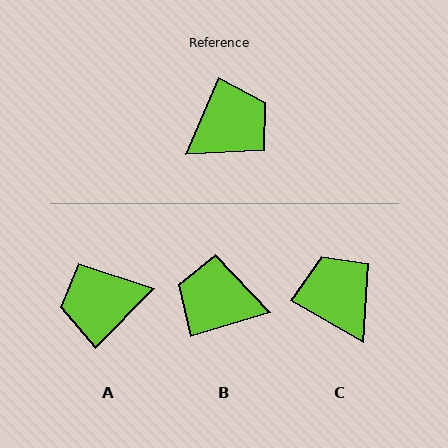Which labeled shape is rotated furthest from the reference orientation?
A, about 158 degrees away.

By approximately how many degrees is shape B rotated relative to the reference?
Approximately 130 degrees counter-clockwise.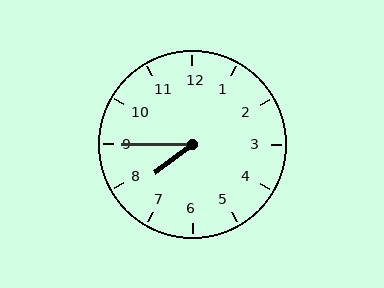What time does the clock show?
7:45.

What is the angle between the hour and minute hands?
Approximately 38 degrees.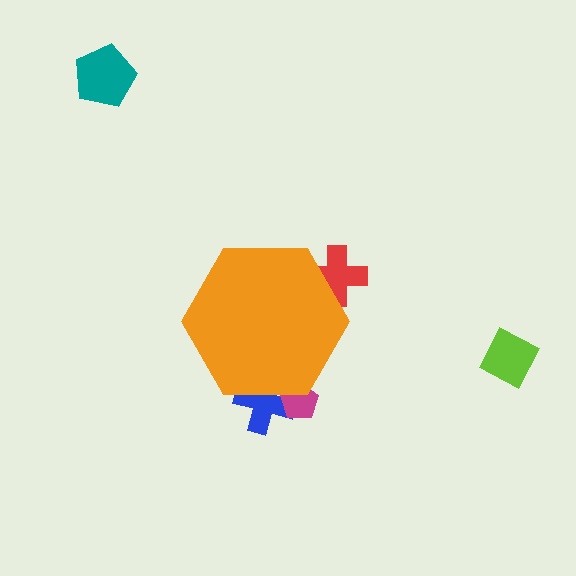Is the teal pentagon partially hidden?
No, the teal pentagon is fully visible.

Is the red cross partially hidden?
Yes, the red cross is partially hidden behind the orange hexagon.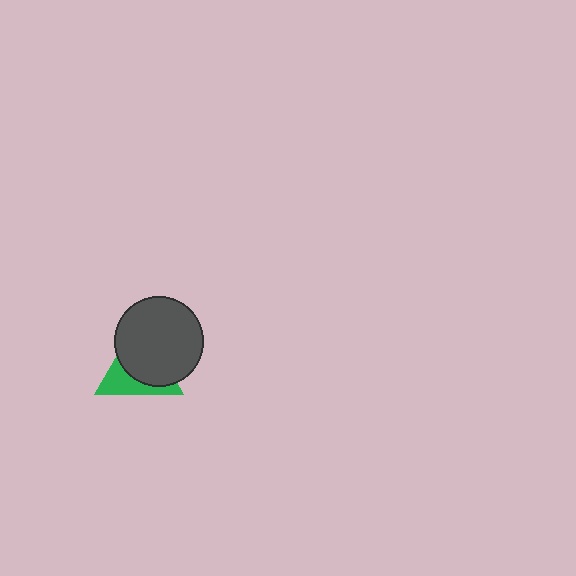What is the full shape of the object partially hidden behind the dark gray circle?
The partially hidden object is a green triangle.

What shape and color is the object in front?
The object in front is a dark gray circle.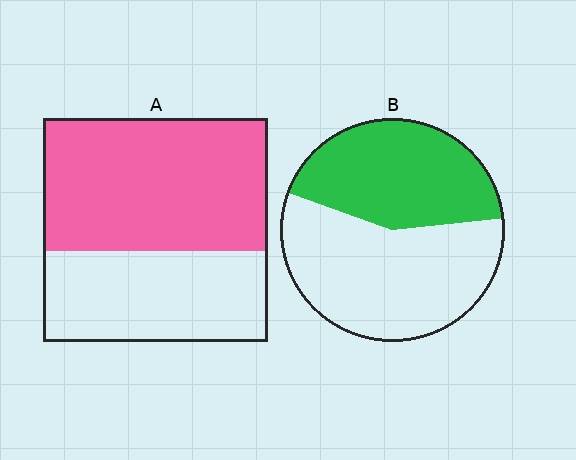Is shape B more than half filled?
No.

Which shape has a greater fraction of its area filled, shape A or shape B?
Shape A.